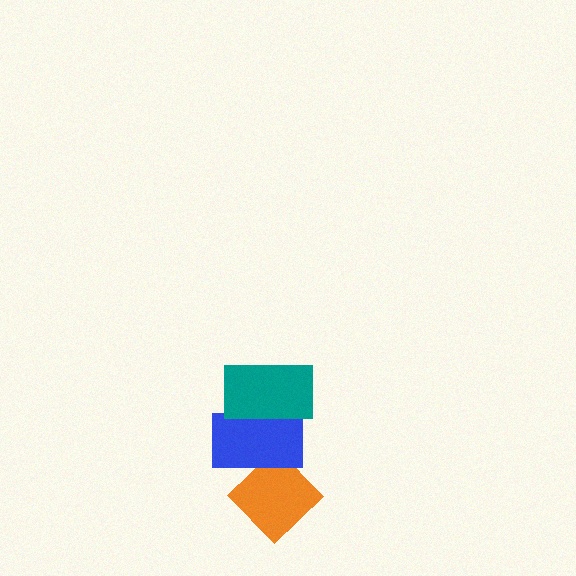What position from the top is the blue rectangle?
The blue rectangle is 2nd from the top.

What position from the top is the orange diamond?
The orange diamond is 3rd from the top.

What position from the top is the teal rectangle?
The teal rectangle is 1st from the top.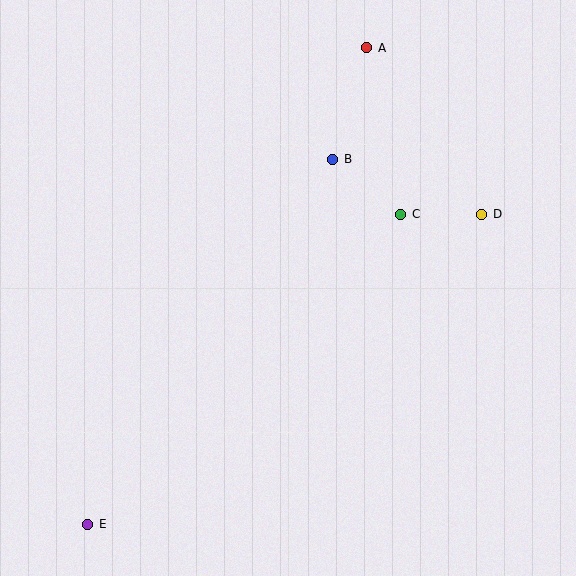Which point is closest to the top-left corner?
Point B is closest to the top-left corner.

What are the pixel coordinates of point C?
Point C is at (401, 214).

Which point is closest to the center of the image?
Point C at (401, 214) is closest to the center.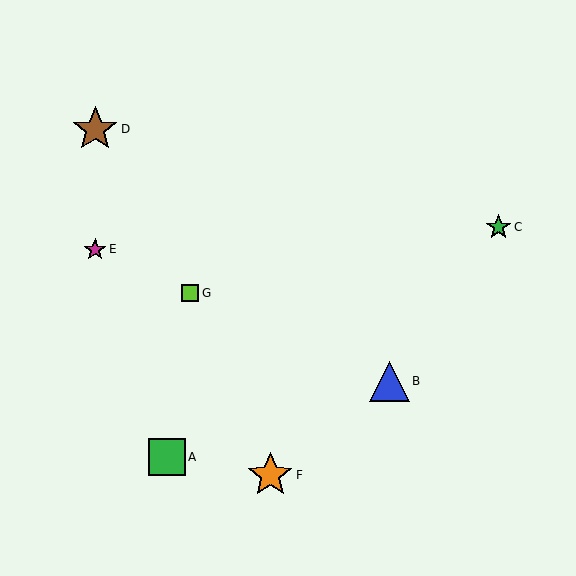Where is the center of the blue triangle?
The center of the blue triangle is at (389, 381).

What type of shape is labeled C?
Shape C is a green star.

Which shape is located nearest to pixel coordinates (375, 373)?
The blue triangle (labeled B) at (389, 381) is nearest to that location.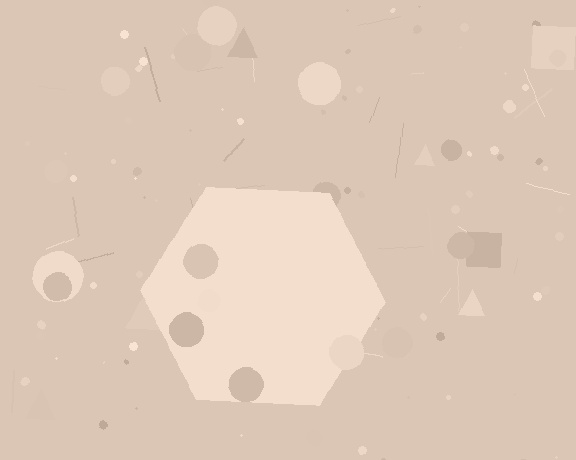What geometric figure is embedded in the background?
A hexagon is embedded in the background.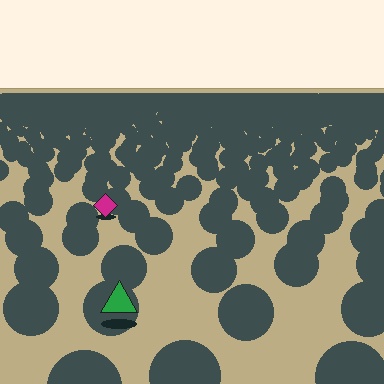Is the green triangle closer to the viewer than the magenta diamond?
Yes. The green triangle is closer — you can tell from the texture gradient: the ground texture is coarser near it.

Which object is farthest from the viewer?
The magenta diamond is farthest from the viewer. It appears smaller and the ground texture around it is denser.